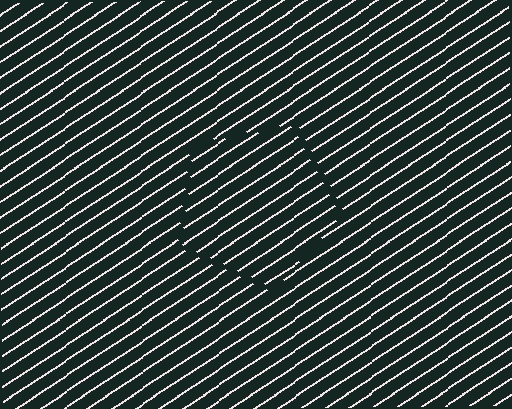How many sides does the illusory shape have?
5 sides — the line-ends trace a pentagon.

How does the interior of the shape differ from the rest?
The interior of the shape contains the same grating, shifted by half a period — the contour is defined by the phase discontinuity where line-ends from the inner and outer gratings abut.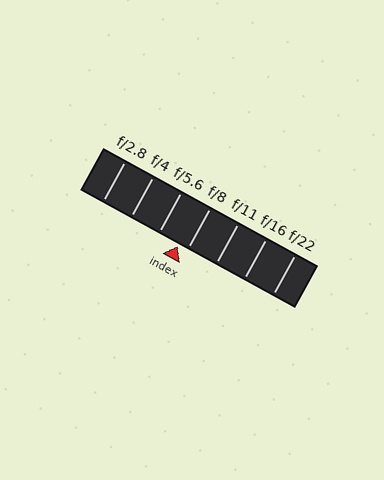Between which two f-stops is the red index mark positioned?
The index mark is between f/5.6 and f/8.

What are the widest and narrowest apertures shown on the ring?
The widest aperture shown is f/2.8 and the narrowest is f/22.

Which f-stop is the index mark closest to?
The index mark is closest to f/8.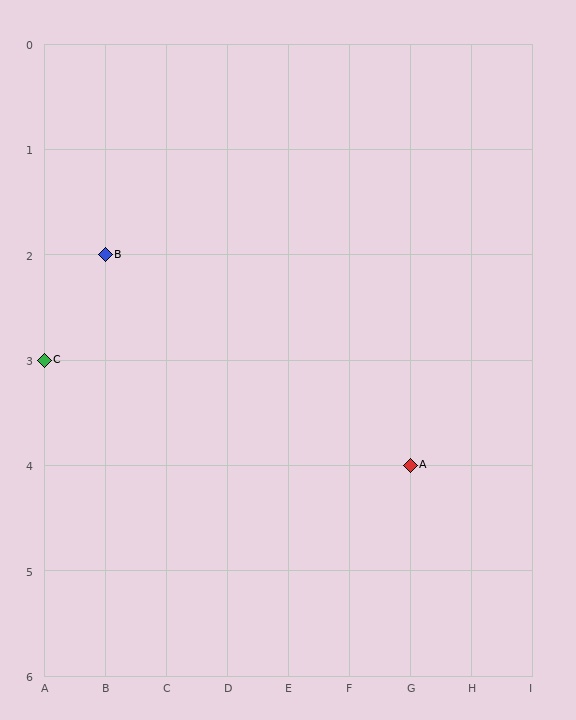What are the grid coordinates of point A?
Point A is at grid coordinates (G, 4).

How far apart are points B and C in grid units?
Points B and C are 1 column and 1 row apart (about 1.4 grid units diagonally).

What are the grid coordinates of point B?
Point B is at grid coordinates (B, 2).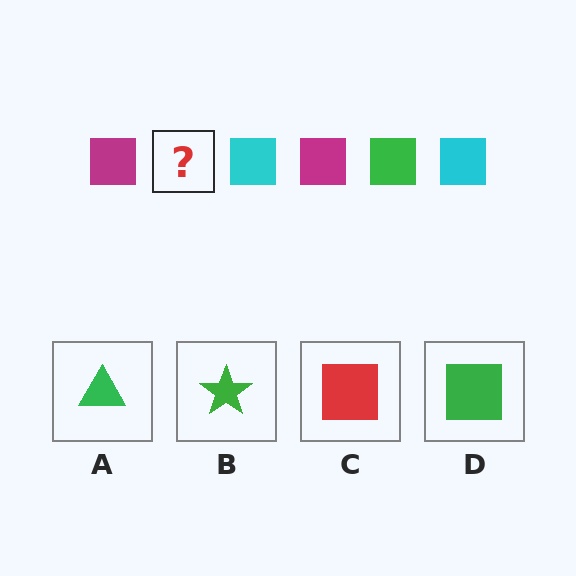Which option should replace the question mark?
Option D.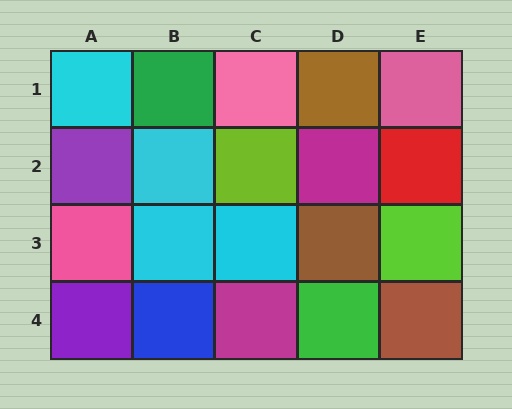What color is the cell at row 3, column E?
Lime.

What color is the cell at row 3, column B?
Cyan.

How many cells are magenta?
2 cells are magenta.